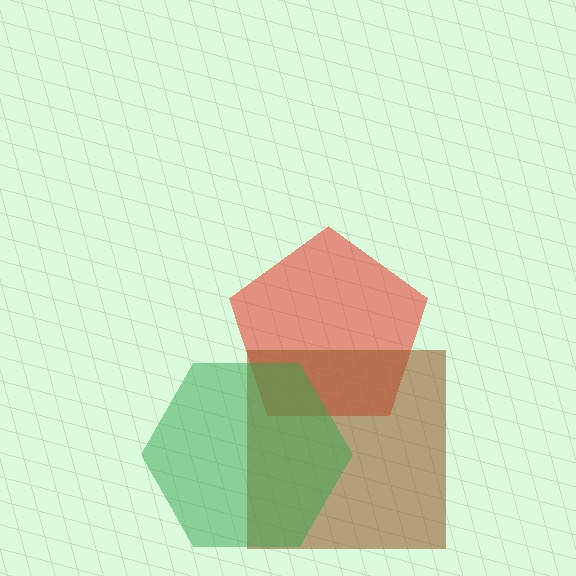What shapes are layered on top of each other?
The layered shapes are: a red pentagon, a brown square, a green hexagon.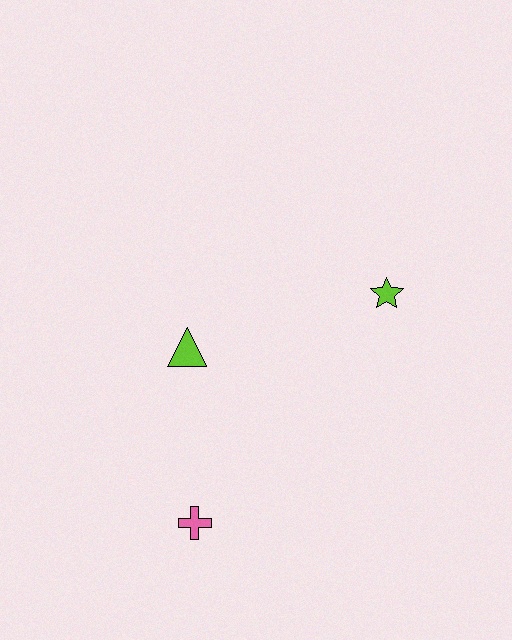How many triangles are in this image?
There is 1 triangle.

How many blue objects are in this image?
There are no blue objects.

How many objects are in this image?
There are 3 objects.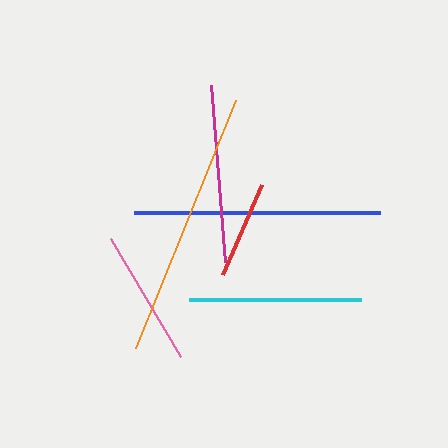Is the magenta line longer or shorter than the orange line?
The orange line is longer than the magenta line.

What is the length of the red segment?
The red segment is approximately 98 pixels long.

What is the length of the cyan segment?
The cyan segment is approximately 172 pixels long.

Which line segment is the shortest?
The red line is the shortest at approximately 98 pixels.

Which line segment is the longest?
The orange line is the longest at approximately 267 pixels.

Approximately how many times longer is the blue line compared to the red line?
The blue line is approximately 2.5 times the length of the red line.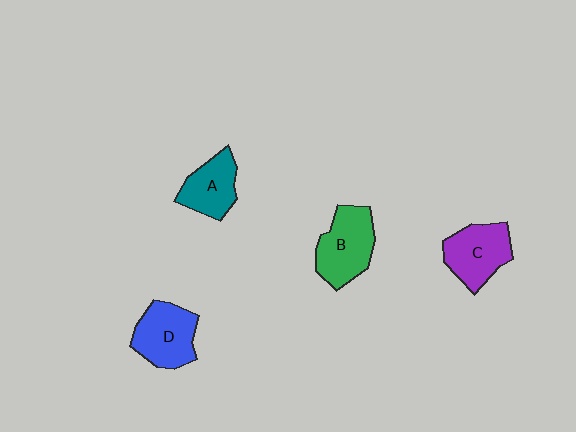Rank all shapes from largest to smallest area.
From largest to smallest: B (green), D (blue), C (purple), A (teal).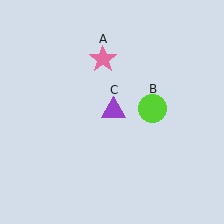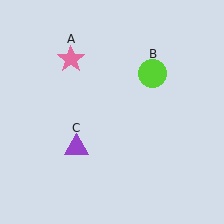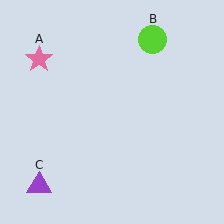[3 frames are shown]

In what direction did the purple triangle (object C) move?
The purple triangle (object C) moved down and to the left.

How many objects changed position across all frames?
3 objects changed position: pink star (object A), lime circle (object B), purple triangle (object C).